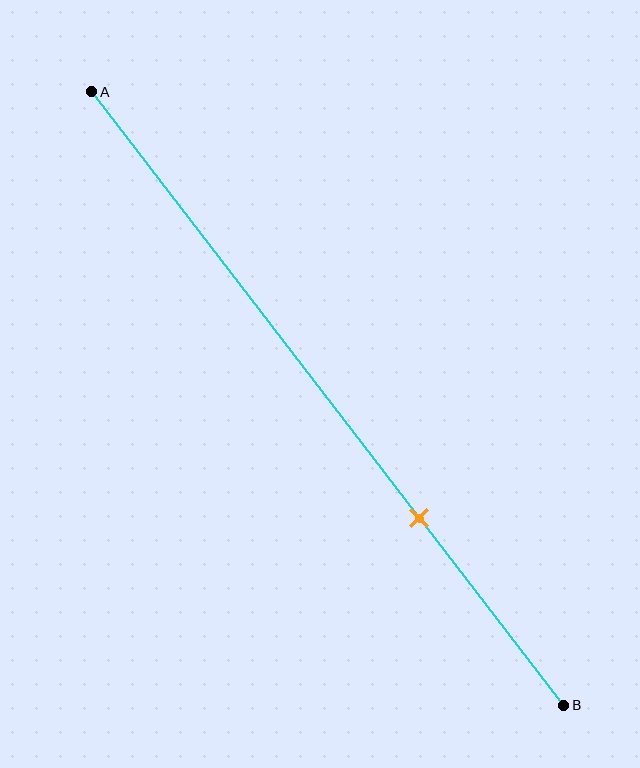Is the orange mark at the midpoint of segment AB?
No, the mark is at about 70% from A, not at the 50% midpoint.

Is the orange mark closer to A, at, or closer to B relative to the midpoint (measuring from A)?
The orange mark is closer to point B than the midpoint of segment AB.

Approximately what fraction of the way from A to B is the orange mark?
The orange mark is approximately 70% of the way from A to B.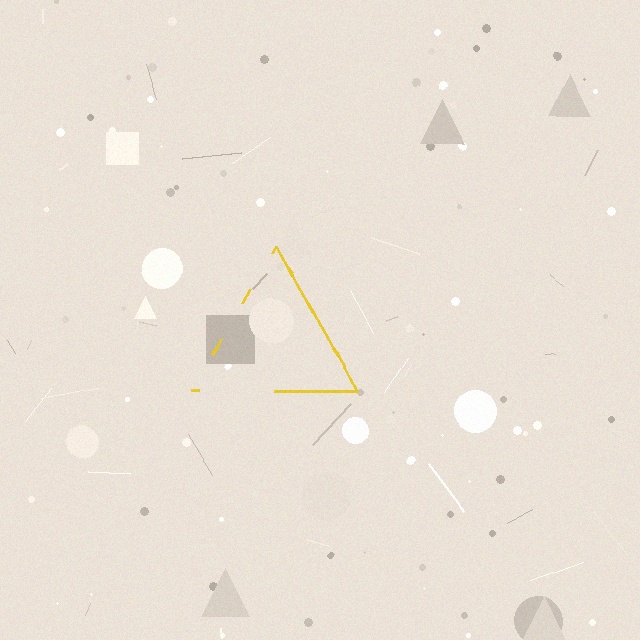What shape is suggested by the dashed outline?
The dashed outline suggests a triangle.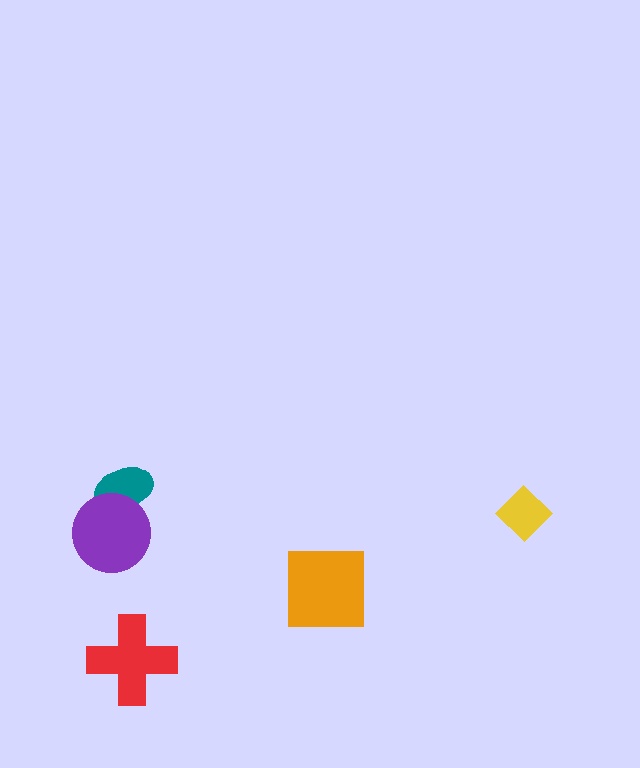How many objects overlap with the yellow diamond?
0 objects overlap with the yellow diamond.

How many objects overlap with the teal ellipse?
1 object overlaps with the teal ellipse.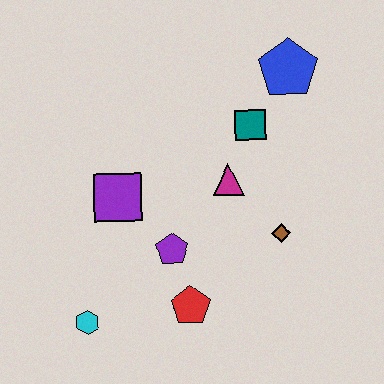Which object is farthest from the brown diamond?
The cyan hexagon is farthest from the brown diamond.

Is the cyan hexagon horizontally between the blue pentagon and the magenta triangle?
No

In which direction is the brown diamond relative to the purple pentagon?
The brown diamond is to the right of the purple pentagon.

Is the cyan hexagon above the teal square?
No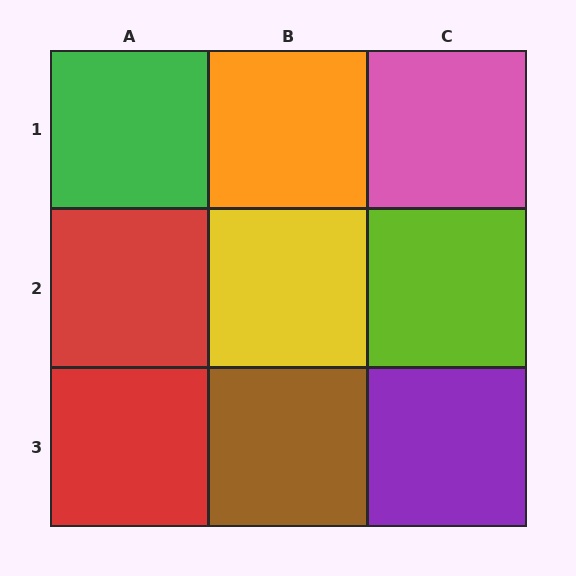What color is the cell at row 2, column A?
Red.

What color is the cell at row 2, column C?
Lime.